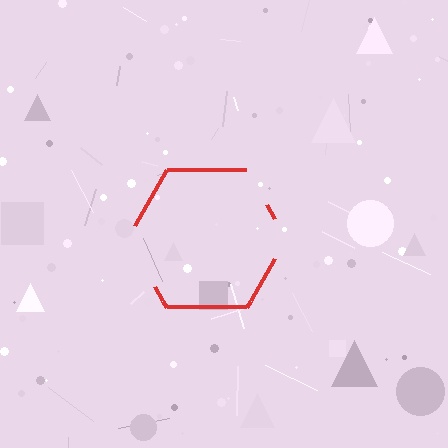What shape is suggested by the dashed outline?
The dashed outline suggests a hexagon.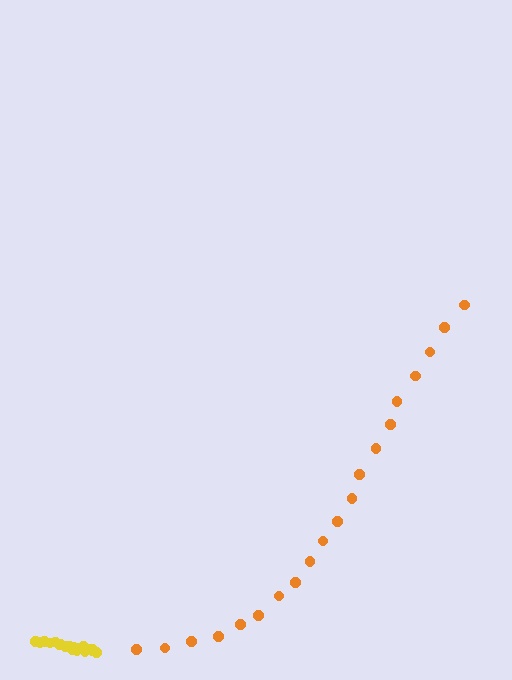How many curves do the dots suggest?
There are 2 distinct paths.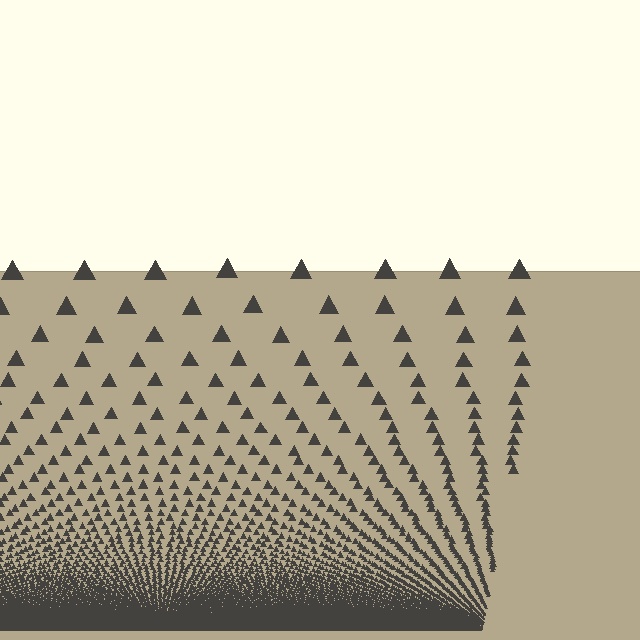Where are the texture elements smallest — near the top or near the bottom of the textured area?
Near the bottom.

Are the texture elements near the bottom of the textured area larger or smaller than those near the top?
Smaller. The gradient is inverted — elements near the bottom are smaller and denser.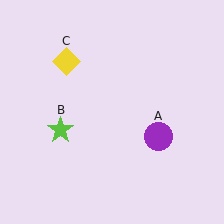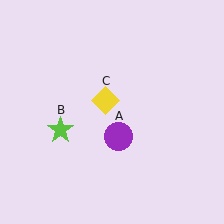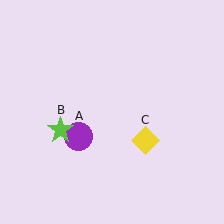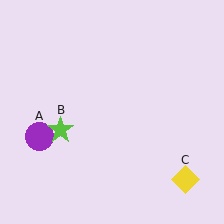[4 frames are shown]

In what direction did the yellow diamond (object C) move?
The yellow diamond (object C) moved down and to the right.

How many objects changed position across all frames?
2 objects changed position: purple circle (object A), yellow diamond (object C).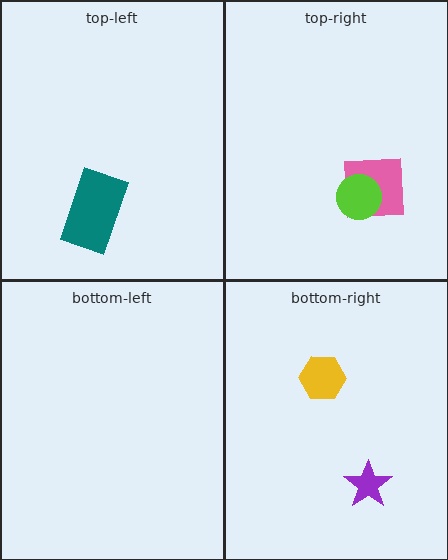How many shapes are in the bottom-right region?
2.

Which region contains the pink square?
The top-right region.